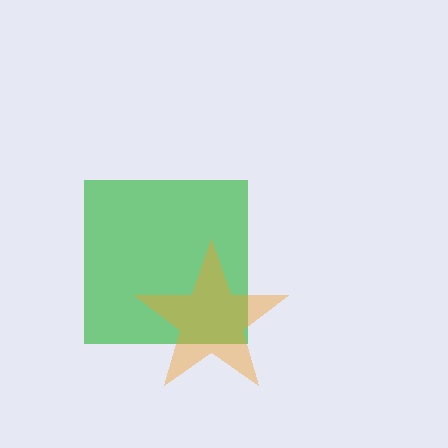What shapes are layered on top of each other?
The layered shapes are: a green square, an orange star.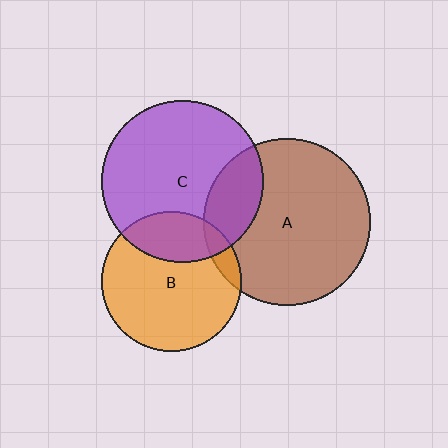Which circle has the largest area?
Circle A (brown).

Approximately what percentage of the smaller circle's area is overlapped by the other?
Approximately 20%.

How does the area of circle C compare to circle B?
Approximately 1.4 times.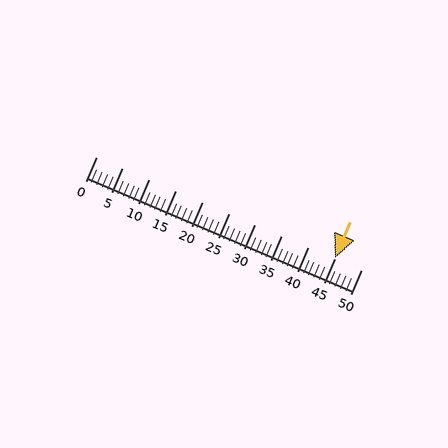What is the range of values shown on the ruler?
The ruler shows values from 0 to 50.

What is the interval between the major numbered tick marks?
The major tick marks are spaced 5 units apart.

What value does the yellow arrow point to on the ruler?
The yellow arrow points to approximately 45.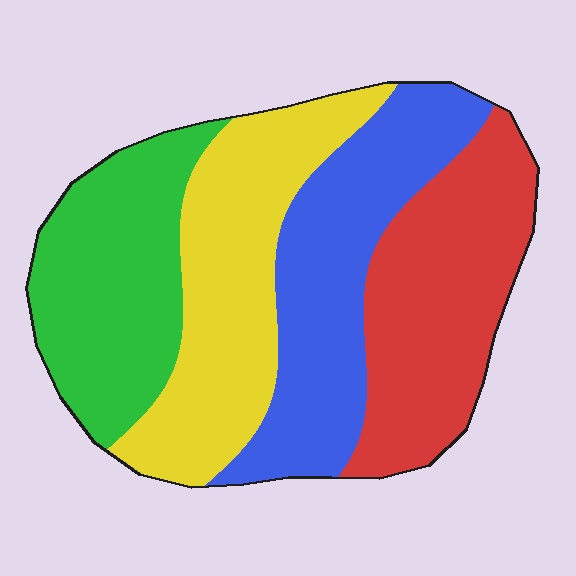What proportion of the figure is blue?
Blue takes up about one quarter (1/4) of the figure.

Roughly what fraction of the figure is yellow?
Yellow takes up about one quarter (1/4) of the figure.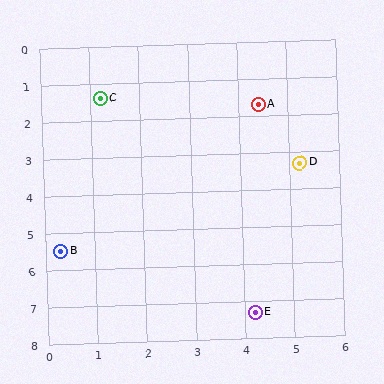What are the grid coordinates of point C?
Point C is at approximately (1.2, 1.4).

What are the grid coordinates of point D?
Point D is at approximately (5.2, 3.3).